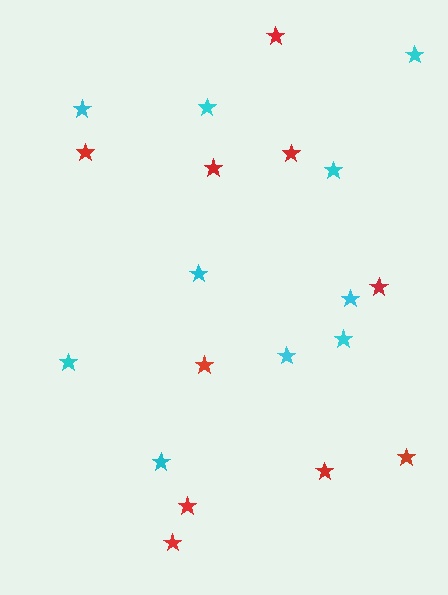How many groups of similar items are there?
There are 2 groups: one group of red stars (10) and one group of cyan stars (10).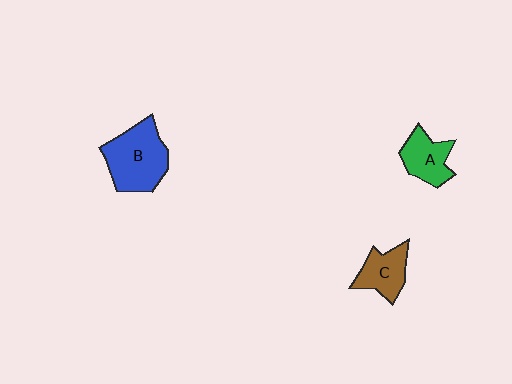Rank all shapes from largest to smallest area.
From largest to smallest: B (blue), A (green), C (brown).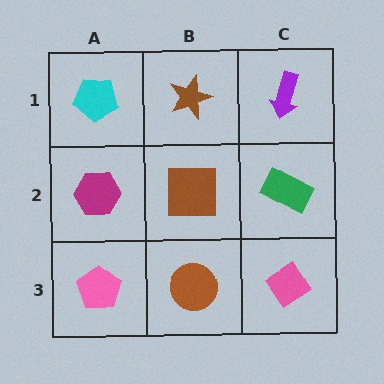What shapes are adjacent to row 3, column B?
A brown square (row 2, column B), a pink pentagon (row 3, column A), a pink diamond (row 3, column C).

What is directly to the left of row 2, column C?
A brown square.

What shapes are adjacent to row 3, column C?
A green rectangle (row 2, column C), a brown circle (row 3, column B).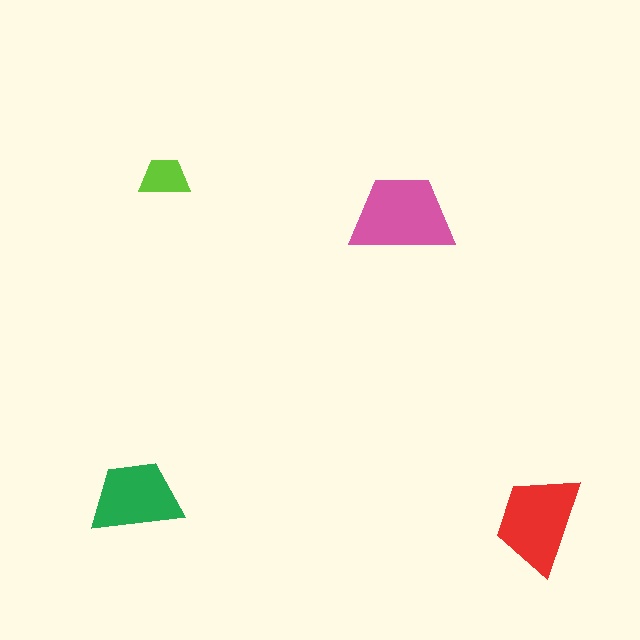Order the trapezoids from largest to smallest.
the pink one, the red one, the green one, the lime one.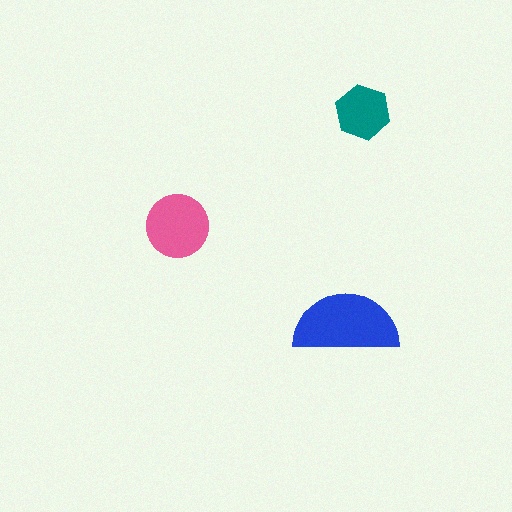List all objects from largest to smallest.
The blue semicircle, the pink circle, the teal hexagon.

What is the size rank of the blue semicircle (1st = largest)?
1st.